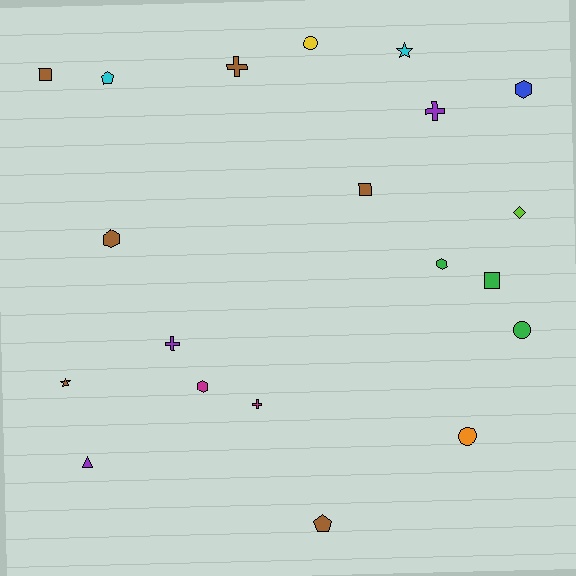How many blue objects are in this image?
There is 1 blue object.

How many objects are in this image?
There are 20 objects.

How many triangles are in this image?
There is 1 triangle.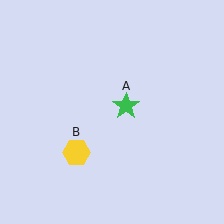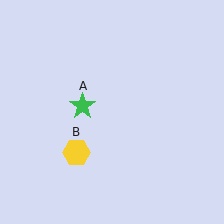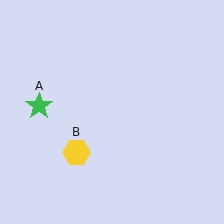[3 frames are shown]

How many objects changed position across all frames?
1 object changed position: green star (object A).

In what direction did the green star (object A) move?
The green star (object A) moved left.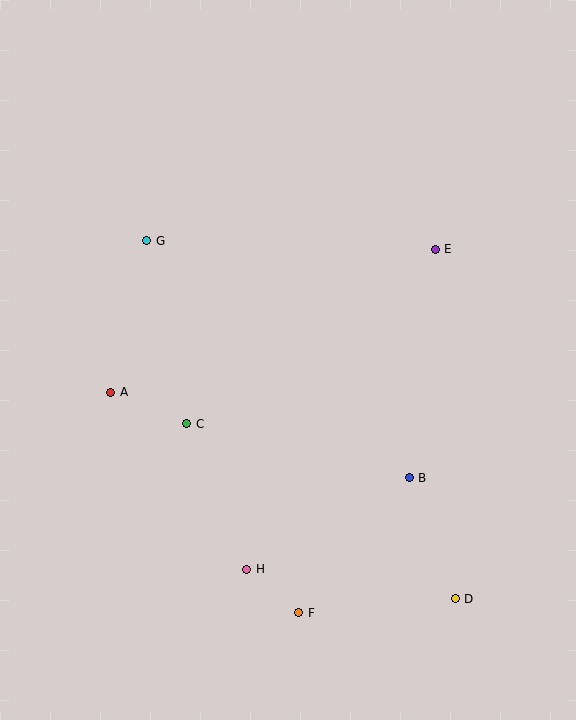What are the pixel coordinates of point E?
Point E is at (435, 249).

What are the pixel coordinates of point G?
Point G is at (147, 241).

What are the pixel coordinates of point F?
Point F is at (299, 613).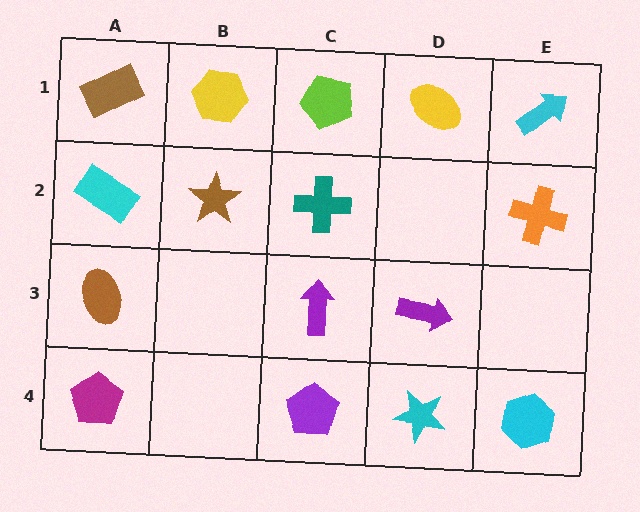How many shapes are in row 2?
4 shapes.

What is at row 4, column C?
A purple pentagon.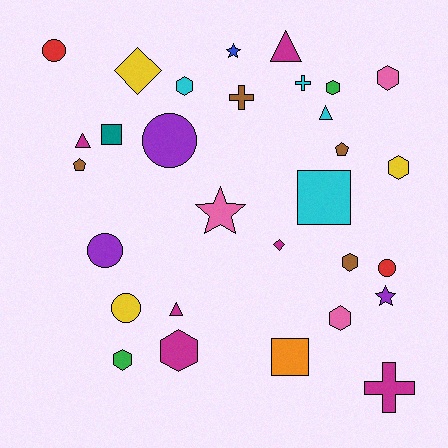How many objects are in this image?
There are 30 objects.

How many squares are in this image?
There are 3 squares.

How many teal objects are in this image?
There is 1 teal object.